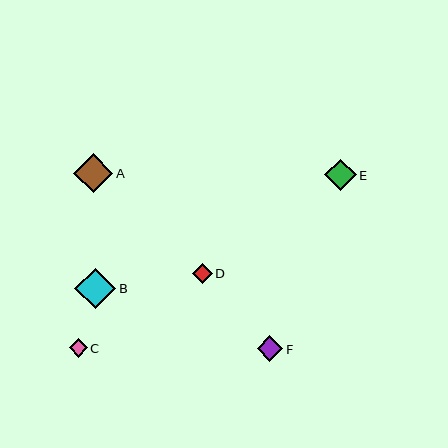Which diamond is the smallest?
Diamond C is the smallest with a size of approximately 18 pixels.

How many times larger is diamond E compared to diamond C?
Diamond E is approximately 1.7 times the size of diamond C.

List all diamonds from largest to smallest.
From largest to smallest: B, A, E, F, D, C.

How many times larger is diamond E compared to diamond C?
Diamond E is approximately 1.7 times the size of diamond C.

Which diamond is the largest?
Diamond B is the largest with a size of approximately 41 pixels.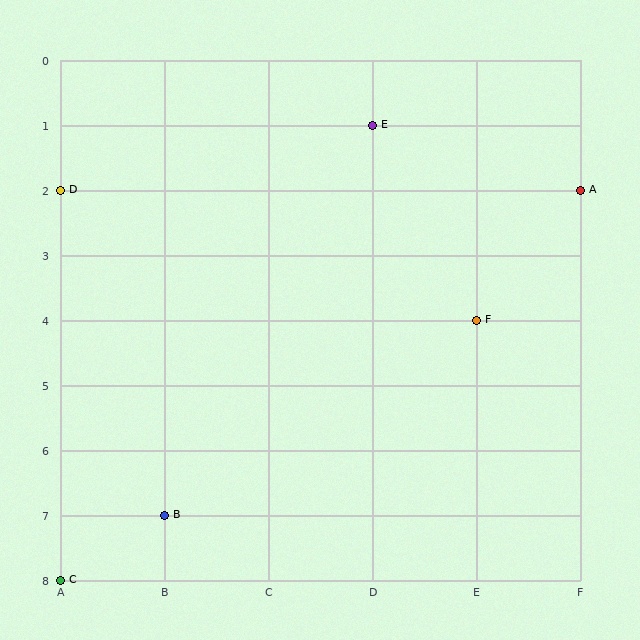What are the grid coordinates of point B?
Point B is at grid coordinates (B, 7).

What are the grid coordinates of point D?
Point D is at grid coordinates (A, 2).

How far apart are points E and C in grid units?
Points E and C are 3 columns and 7 rows apart (about 7.6 grid units diagonally).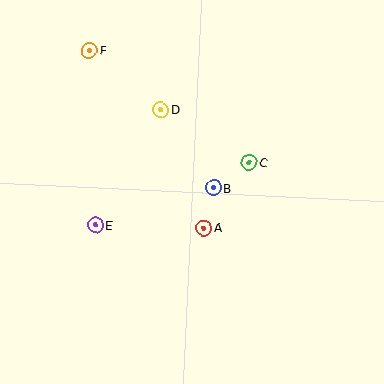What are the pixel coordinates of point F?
Point F is at (89, 50).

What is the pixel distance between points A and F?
The distance between A and F is 212 pixels.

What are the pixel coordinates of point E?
Point E is at (96, 225).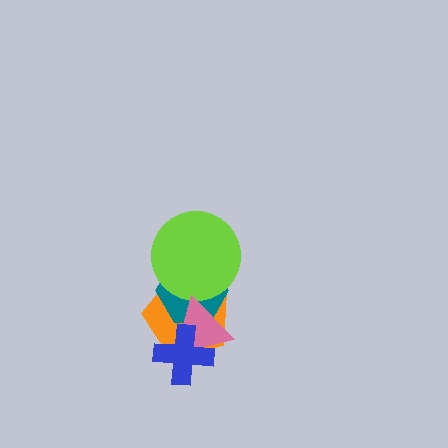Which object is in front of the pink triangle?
The blue cross is in front of the pink triangle.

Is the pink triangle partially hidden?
Yes, it is partially covered by another shape.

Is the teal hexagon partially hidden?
Yes, it is partially covered by another shape.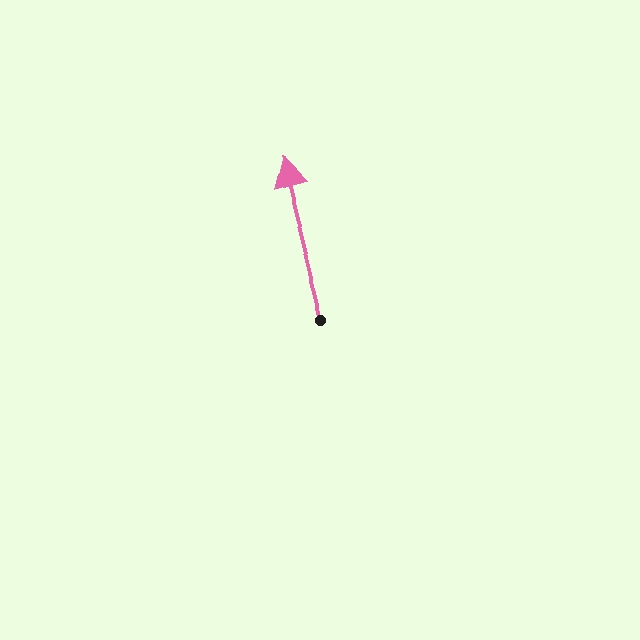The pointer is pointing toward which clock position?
Roughly 12 o'clock.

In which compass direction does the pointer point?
North.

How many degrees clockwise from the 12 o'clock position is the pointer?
Approximately 346 degrees.